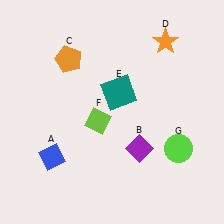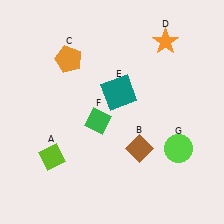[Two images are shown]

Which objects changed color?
A changed from blue to lime. B changed from purple to brown. F changed from lime to green.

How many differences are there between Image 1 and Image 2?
There are 3 differences between the two images.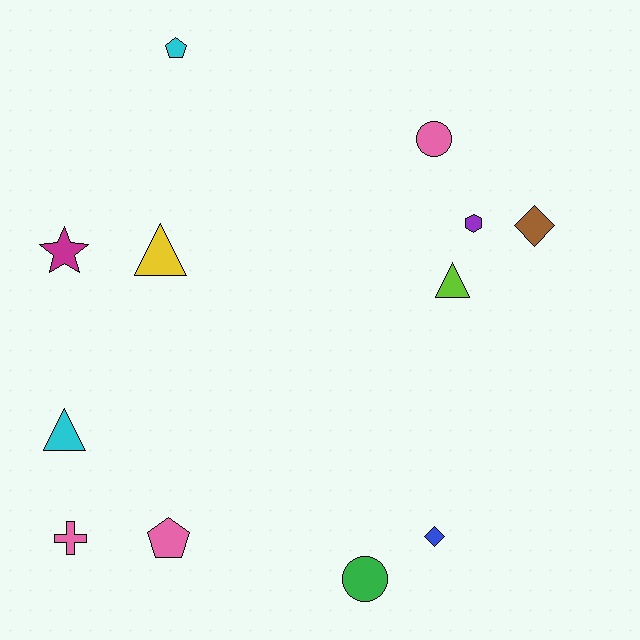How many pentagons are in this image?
There are 2 pentagons.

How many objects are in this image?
There are 12 objects.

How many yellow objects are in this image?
There is 1 yellow object.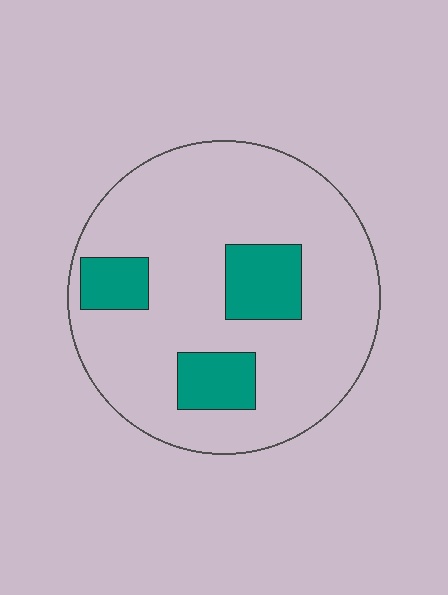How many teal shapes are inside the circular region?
3.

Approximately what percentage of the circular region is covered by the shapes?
Approximately 20%.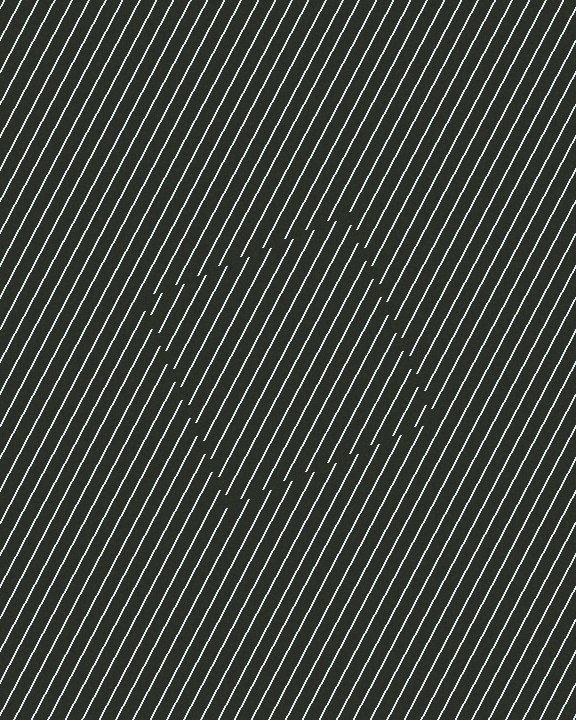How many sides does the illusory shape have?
4 sides — the line-ends trace a square.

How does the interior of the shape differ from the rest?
The interior of the shape contains the same grating, shifted by half a period — the contour is defined by the phase discontinuity where line-ends from the inner and outer gratings abut.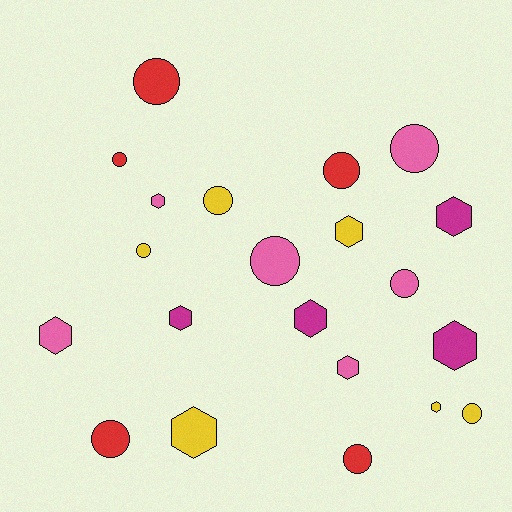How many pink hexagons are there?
There are 3 pink hexagons.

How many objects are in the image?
There are 21 objects.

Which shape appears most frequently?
Circle, with 11 objects.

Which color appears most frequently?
Pink, with 6 objects.